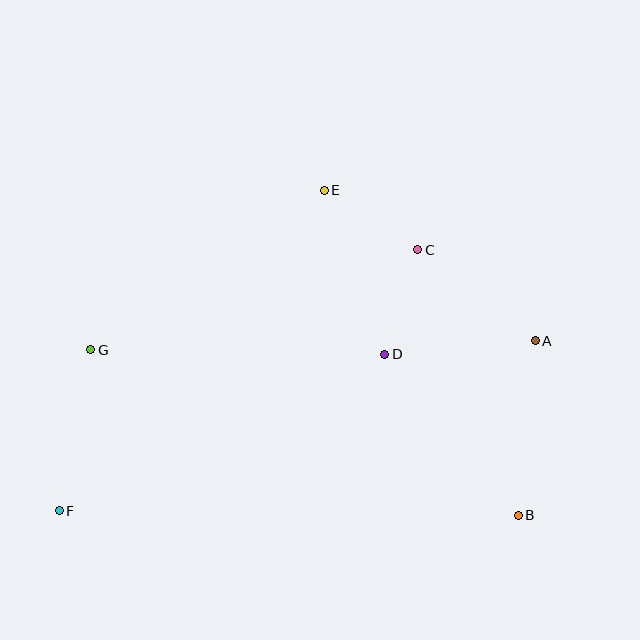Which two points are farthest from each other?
Points A and F are farthest from each other.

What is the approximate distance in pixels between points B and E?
The distance between B and E is approximately 379 pixels.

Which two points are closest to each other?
Points C and D are closest to each other.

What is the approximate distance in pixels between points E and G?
The distance between E and G is approximately 283 pixels.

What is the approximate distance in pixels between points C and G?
The distance between C and G is approximately 342 pixels.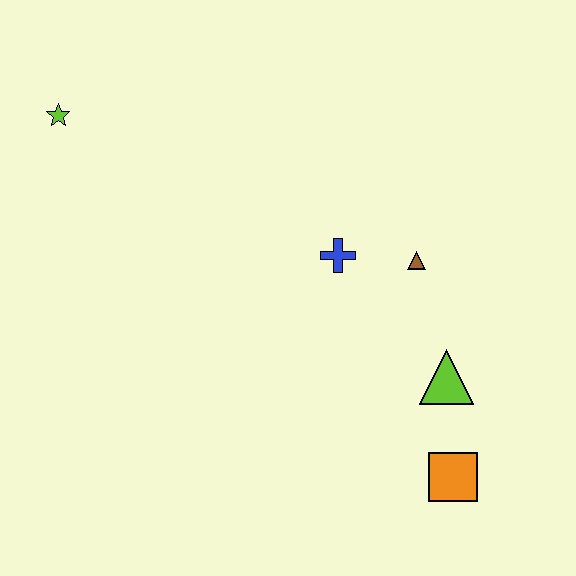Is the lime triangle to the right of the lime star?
Yes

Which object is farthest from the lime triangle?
The lime star is farthest from the lime triangle.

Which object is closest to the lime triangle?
The orange square is closest to the lime triangle.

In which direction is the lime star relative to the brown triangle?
The lime star is to the left of the brown triangle.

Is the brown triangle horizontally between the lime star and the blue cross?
No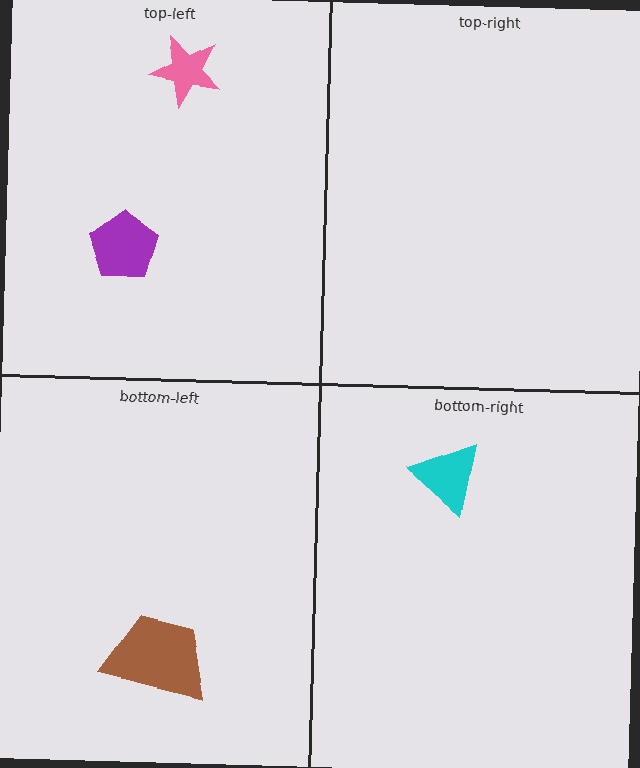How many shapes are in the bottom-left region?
1.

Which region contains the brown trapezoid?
The bottom-left region.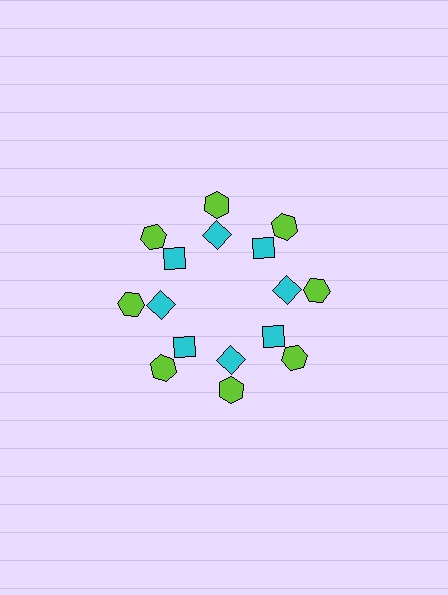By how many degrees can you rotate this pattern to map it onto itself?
The pattern maps onto itself every 45 degrees of rotation.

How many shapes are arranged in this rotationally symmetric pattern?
There are 16 shapes, arranged in 8 groups of 2.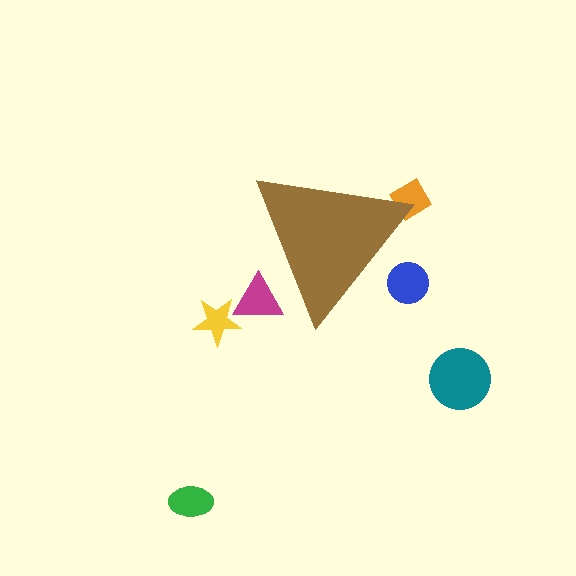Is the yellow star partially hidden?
No, the yellow star is fully visible.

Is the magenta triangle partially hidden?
Yes, the magenta triangle is partially hidden behind the brown triangle.